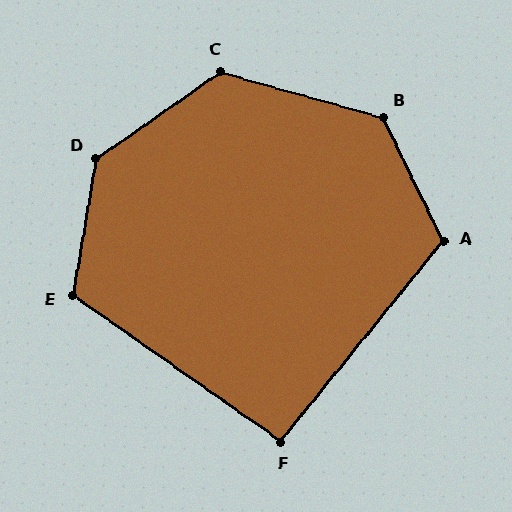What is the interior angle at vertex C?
Approximately 129 degrees (obtuse).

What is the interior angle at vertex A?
Approximately 115 degrees (obtuse).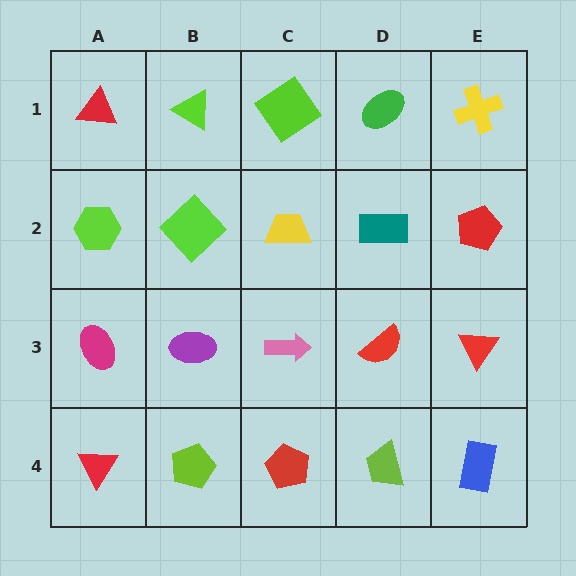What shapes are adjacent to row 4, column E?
A red triangle (row 3, column E), a lime trapezoid (row 4, column D).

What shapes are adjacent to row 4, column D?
A red semicircle (row 3, column D), a red pentagon (row 4, column C), a blue rectangle (row 4, column E).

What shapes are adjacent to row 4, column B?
A purple ellipse (row 3, column B), a red triangle (row 4, column A), a red pentagon (row 4, column C).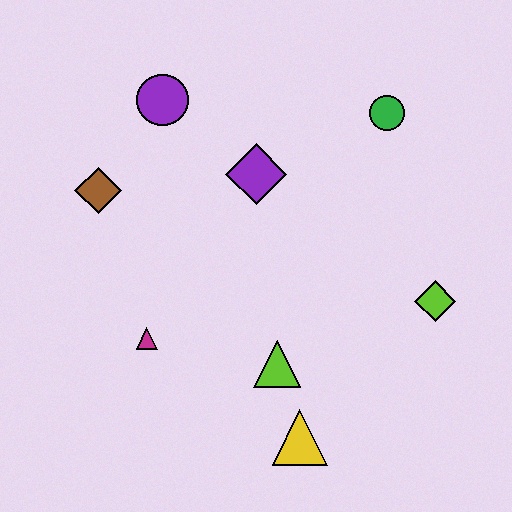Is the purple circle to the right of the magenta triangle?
Yes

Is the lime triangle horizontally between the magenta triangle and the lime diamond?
Yes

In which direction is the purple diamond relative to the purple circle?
The purple diamond is to the right of the purple circle.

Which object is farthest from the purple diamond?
The yellow triangle is farthest from the purple diamond.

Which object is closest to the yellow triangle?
The lime triangle is closest to the yellow triangle.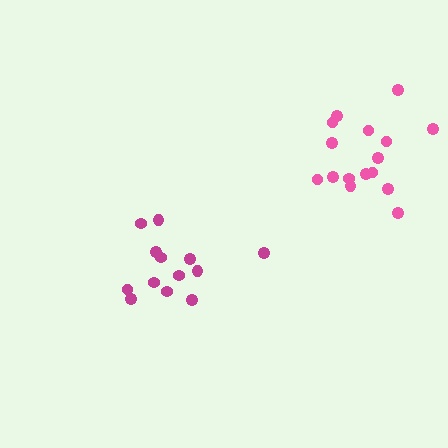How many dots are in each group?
Group 1: 13 dots, Group 2: 16 dots (29 total).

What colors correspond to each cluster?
The clusters are colored: magenta, pink.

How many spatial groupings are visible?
There are 2 spatial groupings.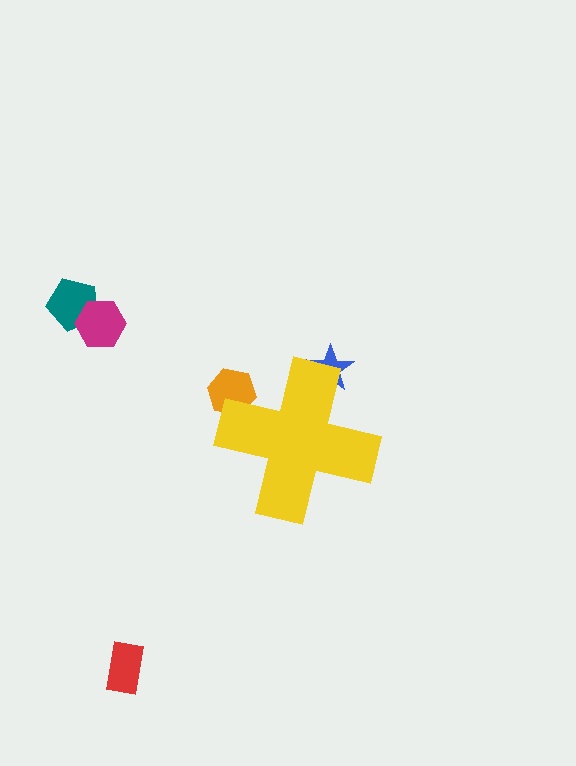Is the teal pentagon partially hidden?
No, the teal pentagon is fully visible.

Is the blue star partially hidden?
Yes, the blue star is partially hidden behind the yellow cross.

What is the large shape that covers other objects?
A yellow cross.